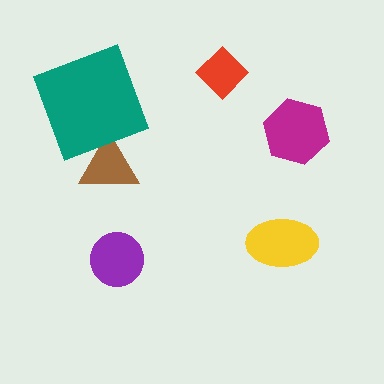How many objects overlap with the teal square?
1 object overlaps with the teal square.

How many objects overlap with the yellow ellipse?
0 objects overlap with the yellow ellipse.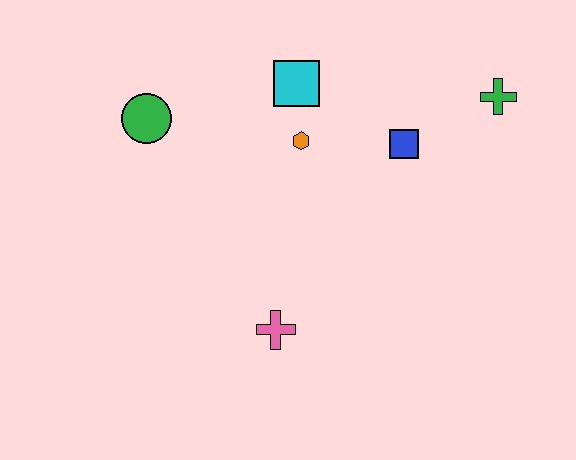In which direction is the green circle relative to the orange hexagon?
The green circle is to the left of the orange hexagon.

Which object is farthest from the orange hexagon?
The green cross is farthest from the orange hexagon.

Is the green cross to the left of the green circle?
No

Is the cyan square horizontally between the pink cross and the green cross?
Yes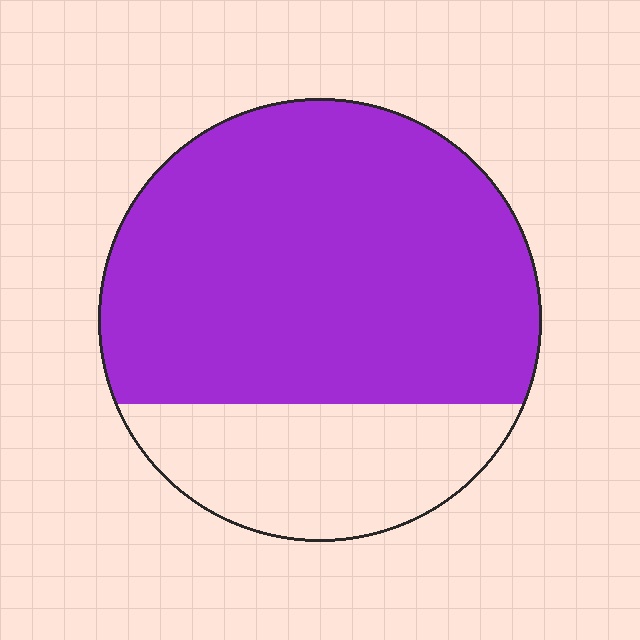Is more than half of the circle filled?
Yes.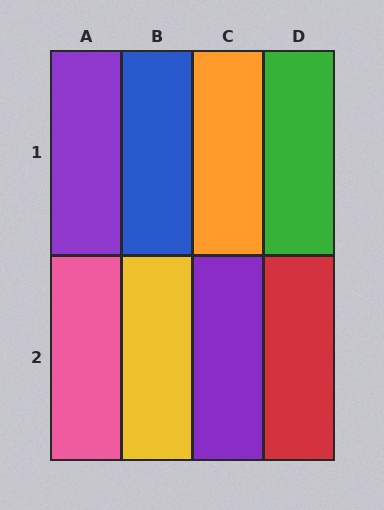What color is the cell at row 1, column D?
Green.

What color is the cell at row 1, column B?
Blue.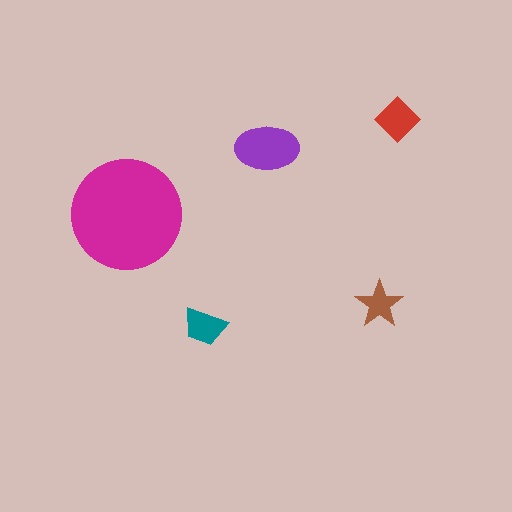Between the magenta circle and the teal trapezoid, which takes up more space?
The magenta circle.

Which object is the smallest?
The brown star.